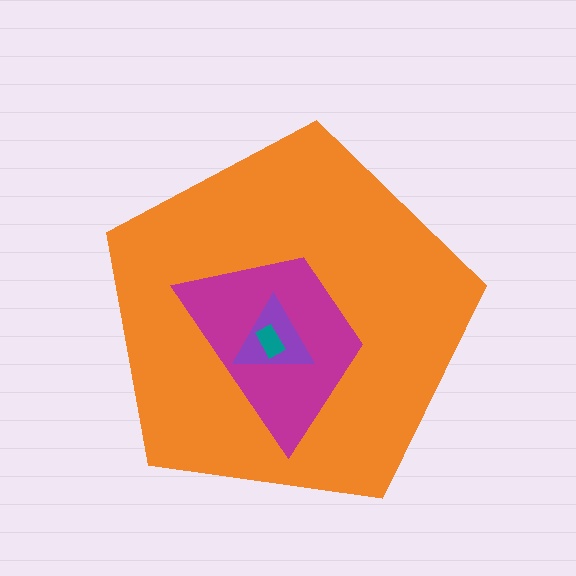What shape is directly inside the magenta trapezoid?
The purple triangle.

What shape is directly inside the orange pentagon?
The magenta trapezoid.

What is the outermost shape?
The orange pentagon.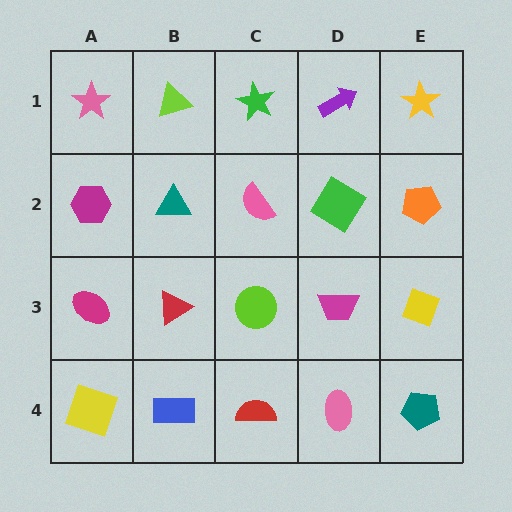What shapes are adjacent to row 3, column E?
An orange pentagon (row 2, column E), a teal pentagon (row 4, column E), a magenta trapezoid (row 3, column D).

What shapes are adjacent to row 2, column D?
A purple arrow (row 1, column D), a magenta trapezoid (row 3, column D), a pink semicircle (row 2, column C), an orange pentagon (row 2, column E).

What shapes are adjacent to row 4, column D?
A magenta trapezoid (row 3, column D), a red semicircle (row 4, column C), a teal pentagon (row 4, column E).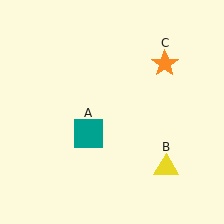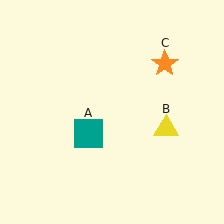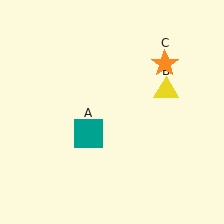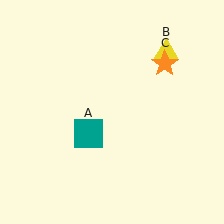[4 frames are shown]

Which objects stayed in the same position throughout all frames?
Teal square (object A) and orange star (object C) remained stationary.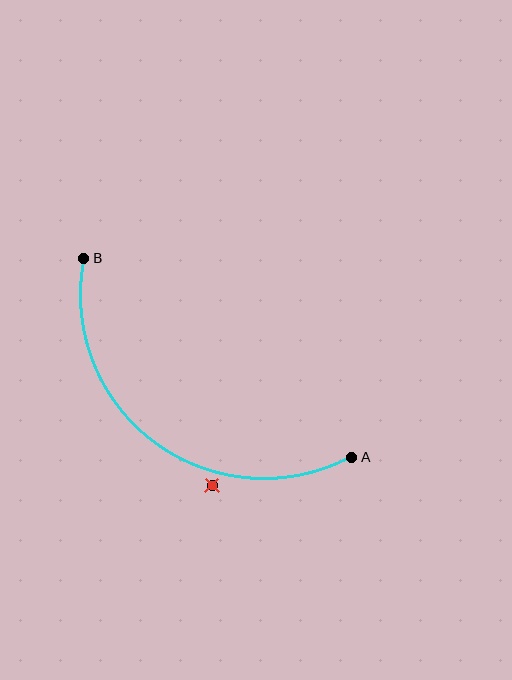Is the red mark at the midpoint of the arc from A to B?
No — the red mark does not lie on the arc at all. It sits slightly outside the curve.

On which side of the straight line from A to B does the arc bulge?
The arc bulges below and to the left of the straight line connecting A and B.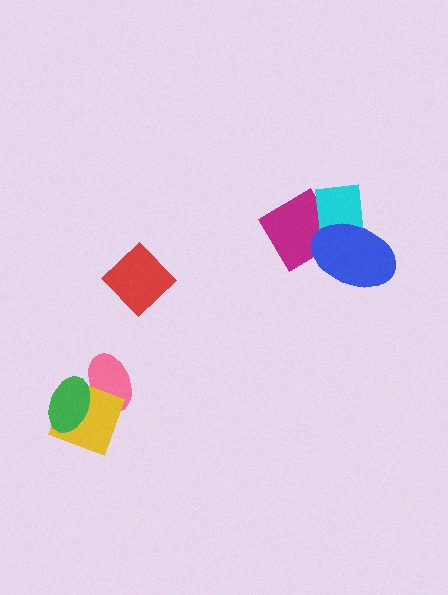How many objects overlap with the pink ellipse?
2 objects overlap with the pink ellipse.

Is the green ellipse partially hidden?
No, no other shape covers it.